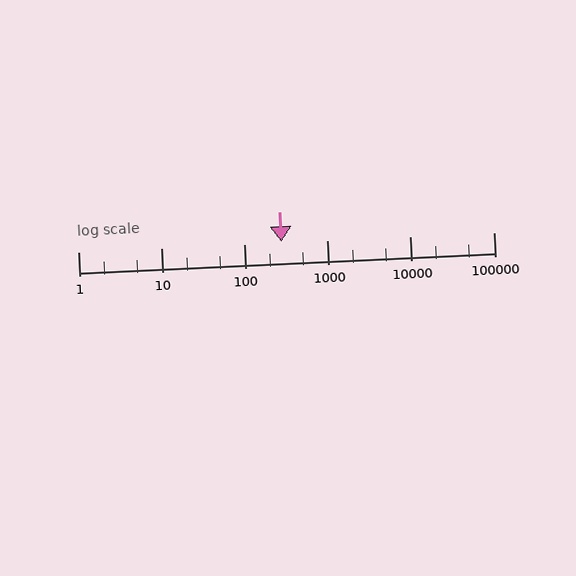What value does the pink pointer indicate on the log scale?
The pointer indicates approximately 280.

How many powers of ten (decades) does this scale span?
The scale spans 5 decades, from 1 to 100000.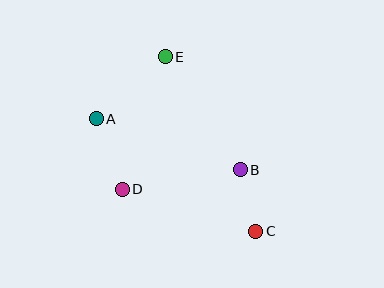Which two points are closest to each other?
Points B and C are closest to each other.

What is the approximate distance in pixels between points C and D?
The distance between C and D is approximately 140 pixels.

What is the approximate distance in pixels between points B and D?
The distance between B and D is approximately 120 pixels.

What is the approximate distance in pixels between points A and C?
The distance between A and C is approximately 195 pixels.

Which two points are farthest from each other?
Points C and E are farthest from each other.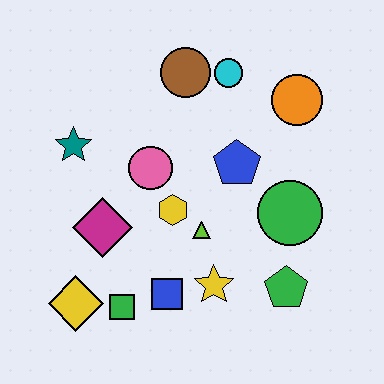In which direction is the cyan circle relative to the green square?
The cyan circle is above the green square.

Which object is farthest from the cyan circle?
The yellow diamond is farthest from the cyan circle.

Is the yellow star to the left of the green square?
No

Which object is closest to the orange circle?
The cyan circle is closest to the orange circle.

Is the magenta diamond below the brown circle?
Yes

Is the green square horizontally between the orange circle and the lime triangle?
No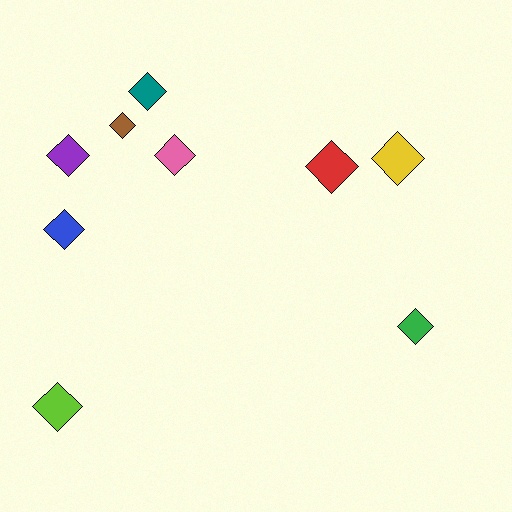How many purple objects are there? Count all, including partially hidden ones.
There is 1 purple object.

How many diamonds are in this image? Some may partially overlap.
There are 9 diamonds.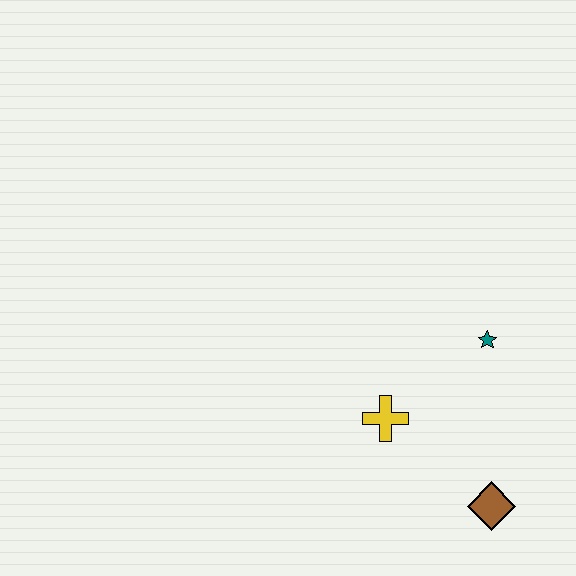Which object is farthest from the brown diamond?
The teal star is farthest from the brown diamond.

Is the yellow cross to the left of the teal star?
Yes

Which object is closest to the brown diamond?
The yellow cross is closest to the brown diamond.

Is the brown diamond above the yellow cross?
No